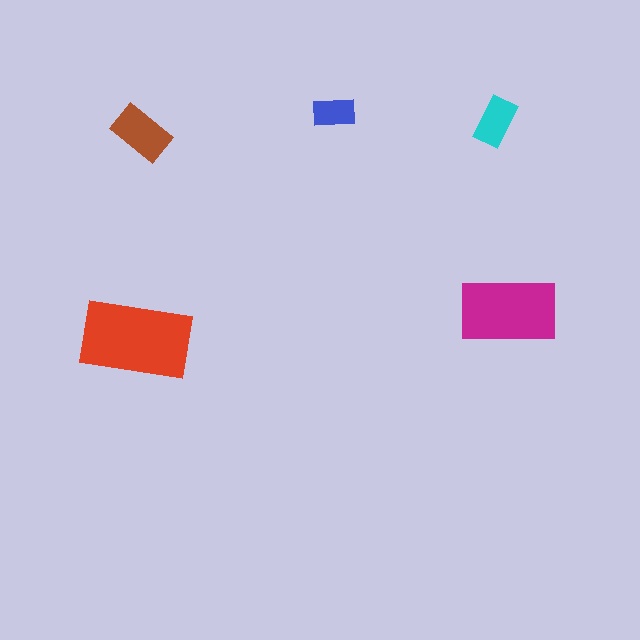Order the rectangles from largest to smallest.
the red one, the magenta one, the brown one, the cyan one, the blue one.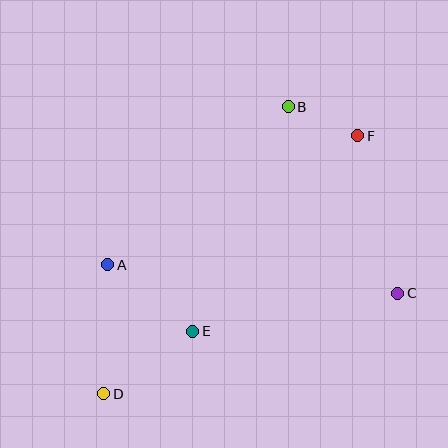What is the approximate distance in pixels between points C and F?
The distance between C and F is approximately 162 pixels.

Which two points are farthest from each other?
Points D and F are farthest from each other.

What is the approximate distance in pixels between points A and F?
The distance between A and F is approximately 281 pixels.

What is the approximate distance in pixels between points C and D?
The distance between C and D is approximately 311 pixels.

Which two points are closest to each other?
Points B and F are closest to each other.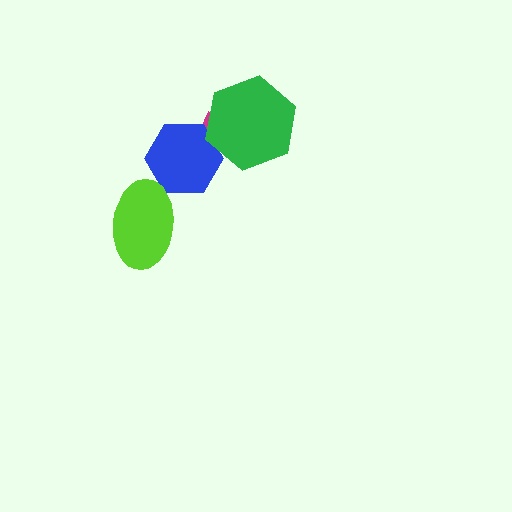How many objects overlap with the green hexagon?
2 objects overlap with the green hexagon.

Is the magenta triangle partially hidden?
Yes, it is partially covered by another shape.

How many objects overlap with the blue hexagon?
2 objects overlap with the blue hexagon.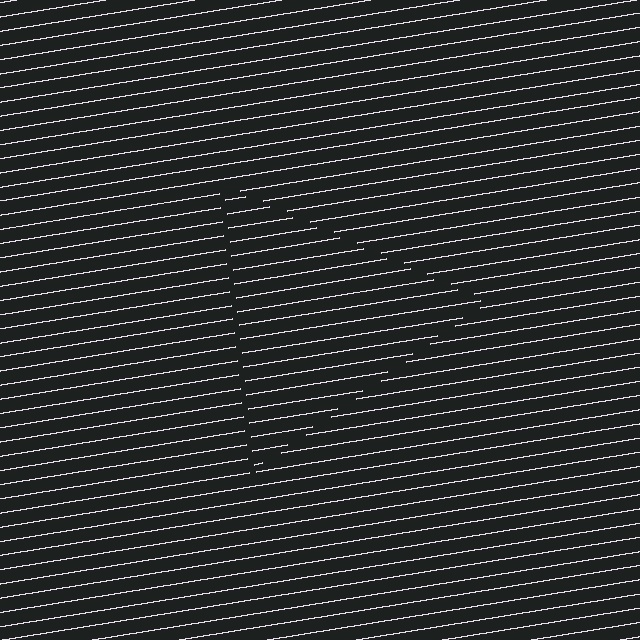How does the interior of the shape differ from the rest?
The interior of the shape contains the same grating, shifted by half a period — the contour is defined by the phase discontinuity where line-ends from the inner and outer gratings abut.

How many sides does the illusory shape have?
3 sides — the line-ends trace a triangle.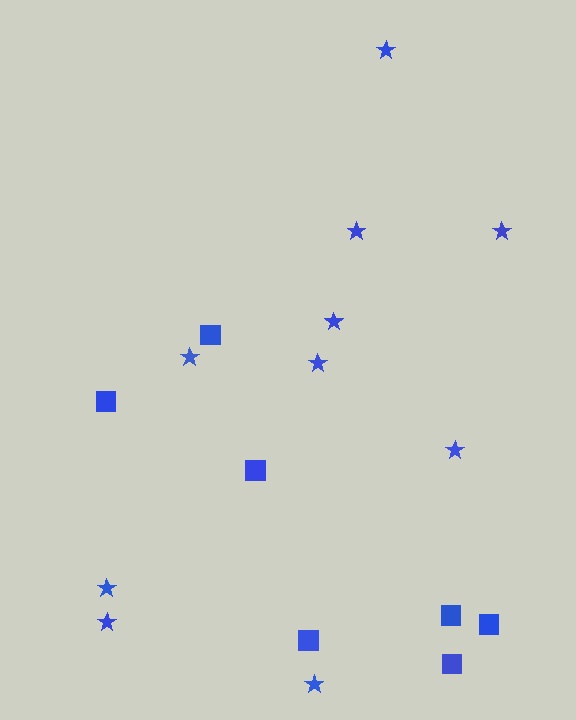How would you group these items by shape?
There are 2 groups: one group of stars (10) and one group of squares (7).